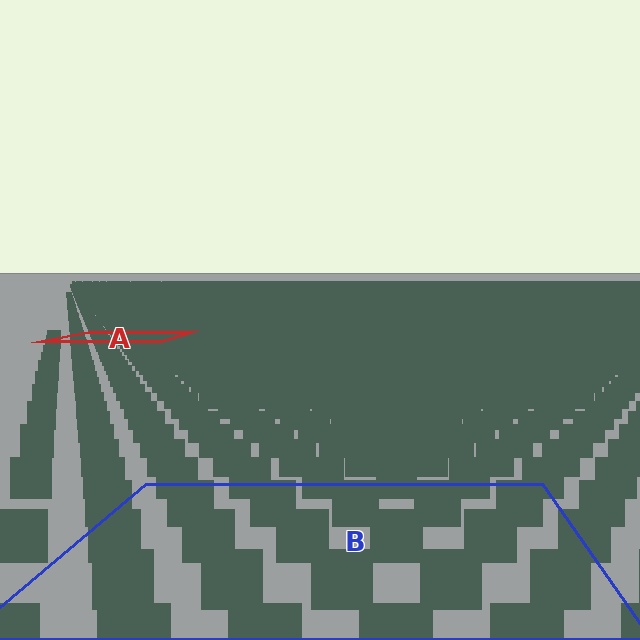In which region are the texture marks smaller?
The texture marks are smaller in region A, because it is farther away.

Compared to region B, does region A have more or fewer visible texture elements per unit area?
Region A has more texture elements per unit area — they are packed more densely because it is farther away.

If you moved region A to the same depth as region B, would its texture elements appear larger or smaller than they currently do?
They would appear larger. At a closer depth, the same texture elements are projected at a bigger on-screen size.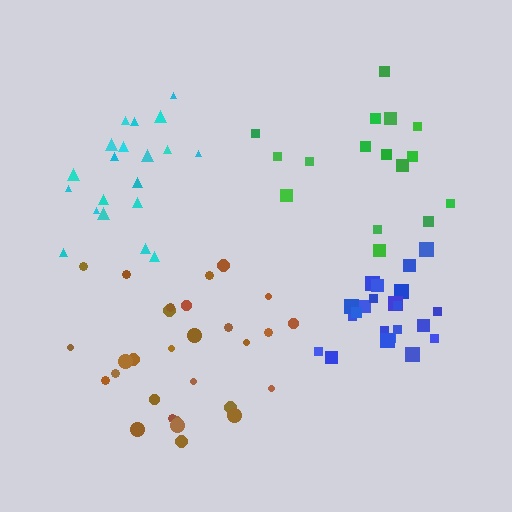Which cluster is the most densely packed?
Blue.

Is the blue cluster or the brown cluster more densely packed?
Blue.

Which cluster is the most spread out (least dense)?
Green.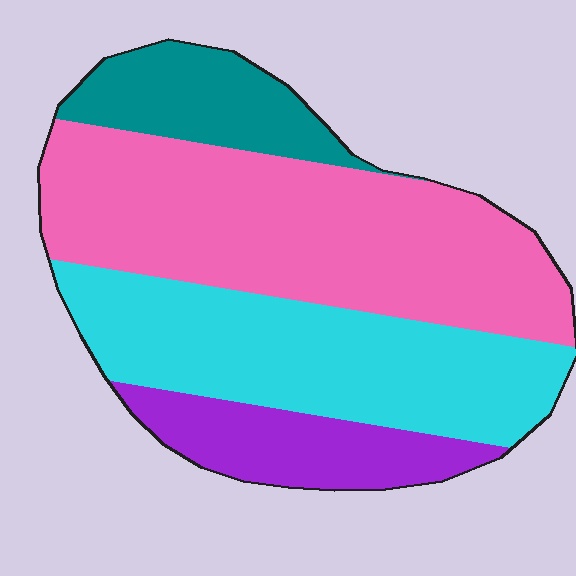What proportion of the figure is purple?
Purple covers around 15% of the figure.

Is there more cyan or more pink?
Pink.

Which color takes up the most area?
Pink, at roughly 40%.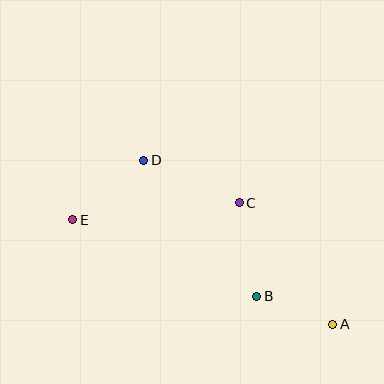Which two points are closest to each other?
Points A and B are closest to each other.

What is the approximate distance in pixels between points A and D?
The distance between A and D is approximately 250 pixels.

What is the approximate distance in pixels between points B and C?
The distance between B and C is approximately 95 pixels.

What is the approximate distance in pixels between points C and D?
The distance between C and D is approximately 105 pixels.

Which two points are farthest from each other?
Points A and E are farthest from each other.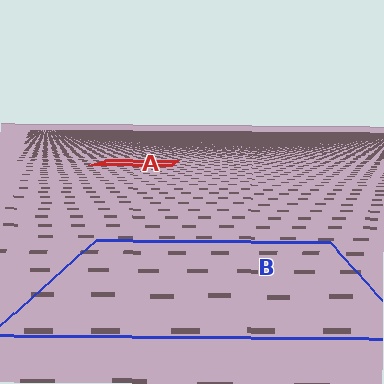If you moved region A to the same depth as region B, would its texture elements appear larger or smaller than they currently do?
They would appear larger. At a closer depth, the same texture elements are projected at a bigger on-screen size.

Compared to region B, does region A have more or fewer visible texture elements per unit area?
Region A has more texture elements per unit area — they are packed more densely because it is farther away.